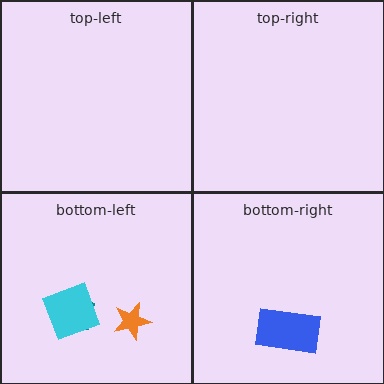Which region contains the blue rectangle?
The bottom-right region.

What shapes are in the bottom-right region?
The blue rectangle.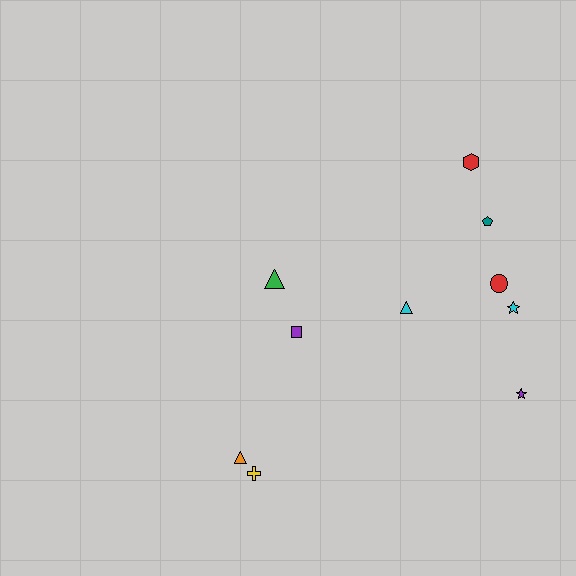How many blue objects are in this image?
There are no blue objects.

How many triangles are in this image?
There are 3 triangles.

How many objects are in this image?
There are 10 objects.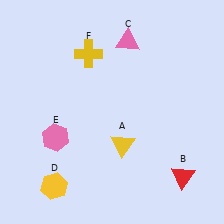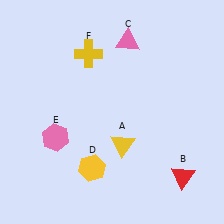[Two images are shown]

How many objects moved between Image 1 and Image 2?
1 object moved between the two images.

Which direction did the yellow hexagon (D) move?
The yellow hexagon (D) moved right.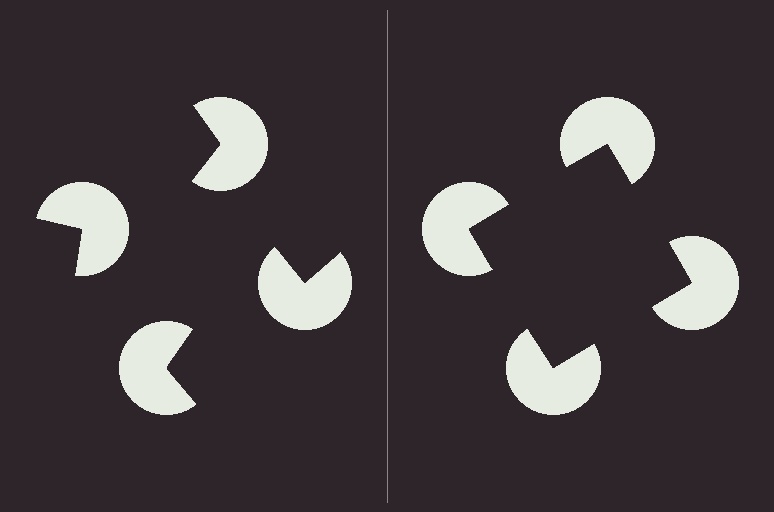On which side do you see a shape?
An illusory square appears on the right side. On the left side the wedge cuts are rotated, so no coherent shape forms.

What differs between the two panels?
The pac-man discs are positioned identically on both sides; only the wedge orientations differ. On the right they align to a square; on the left they are misaligned.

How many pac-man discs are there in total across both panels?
8 — 4 on each side.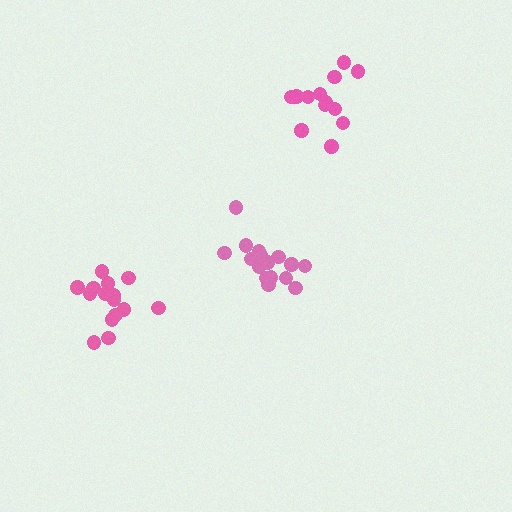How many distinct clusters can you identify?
There are 3 distinct clusters.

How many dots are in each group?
Group 1: 16 dots, Group 2: 16 dots, Group 3: 13 dots (45 total).